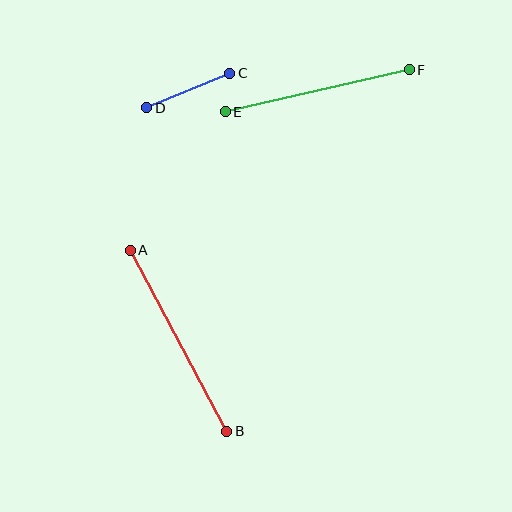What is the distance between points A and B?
The distance is approximately 205 pixels.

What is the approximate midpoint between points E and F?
The midpoint is at approximately (317, 91) pixels.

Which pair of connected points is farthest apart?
Points A and B are farthest apart.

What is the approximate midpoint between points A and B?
The midpoint is at approximately (178, 341) pixels.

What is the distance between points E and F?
The distance is approximately 189 pixels.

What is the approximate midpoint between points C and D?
The midpoint is at approximately (188, 91) pixels.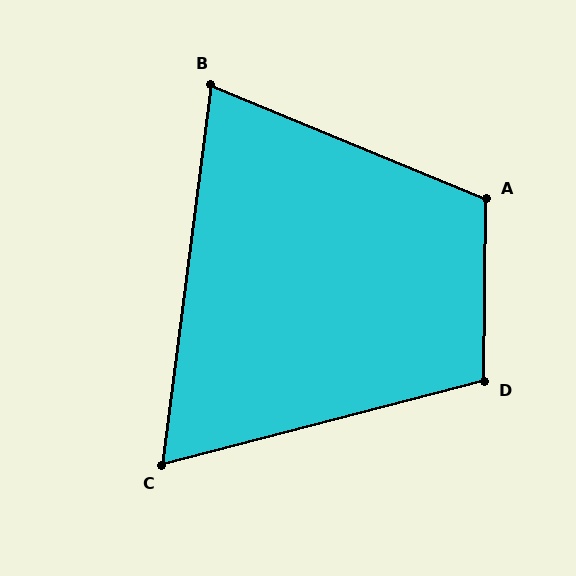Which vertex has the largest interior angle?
A, at approximately 112 degrees.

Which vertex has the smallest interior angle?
C, at approximately 68 degrees.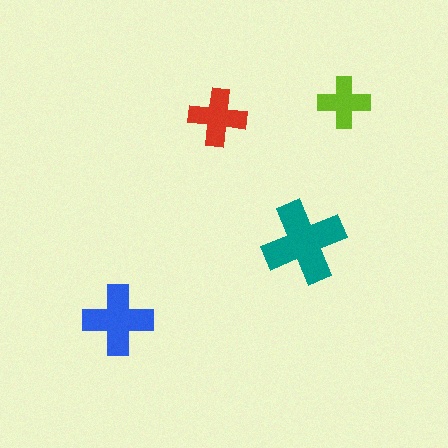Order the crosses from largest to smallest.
the teal one, the blue one, the red one, the lime one.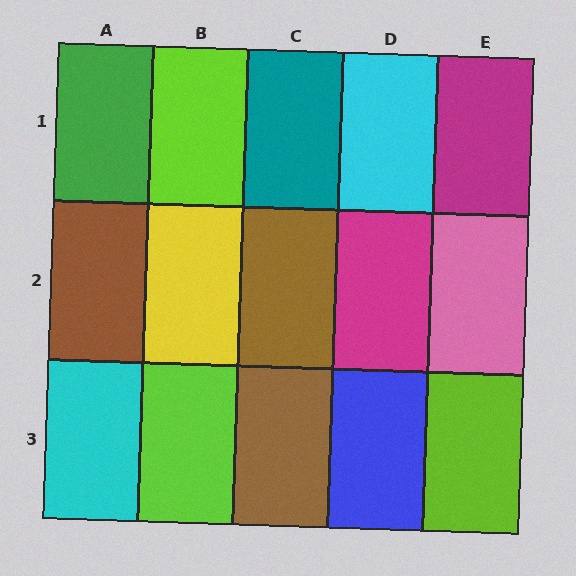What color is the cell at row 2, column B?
Yellow.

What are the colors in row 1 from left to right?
Green, lime, teal, cyan, magenta.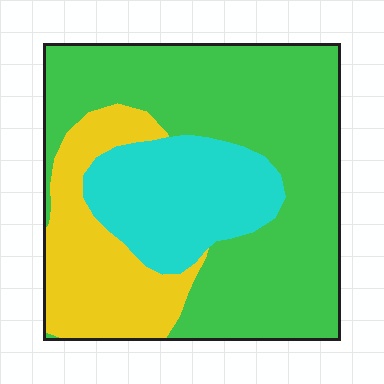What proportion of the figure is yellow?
Yellow covers around 20% of the figure.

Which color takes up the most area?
Green, at roughly 55%.